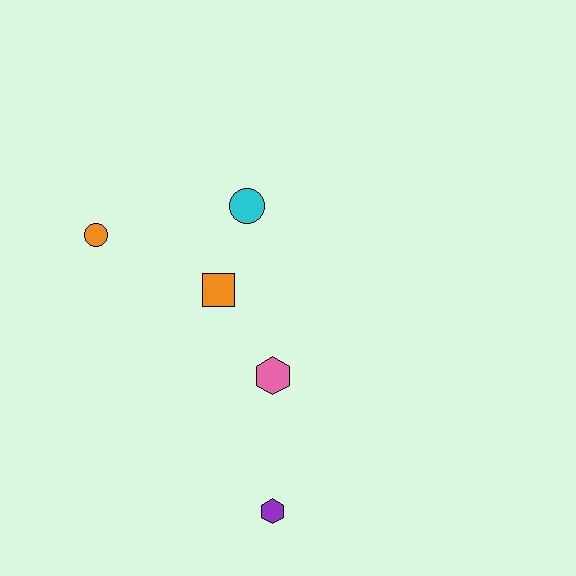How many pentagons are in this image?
There are no pentagons.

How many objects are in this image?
There are 5 objects.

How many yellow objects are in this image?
There are no yellow objects.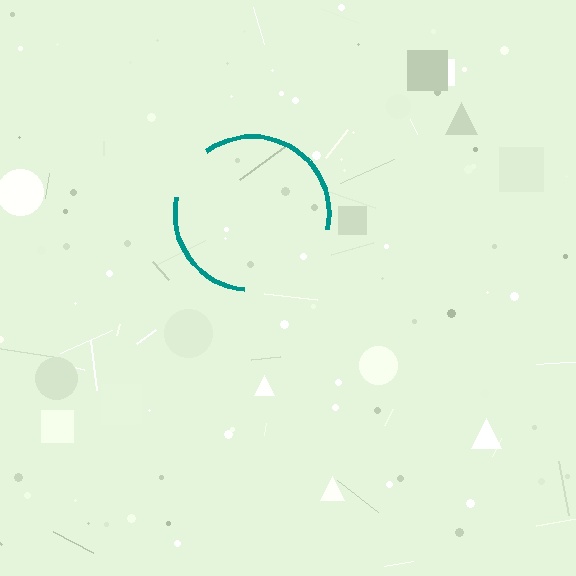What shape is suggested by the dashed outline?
The dashed outline suggests a circle.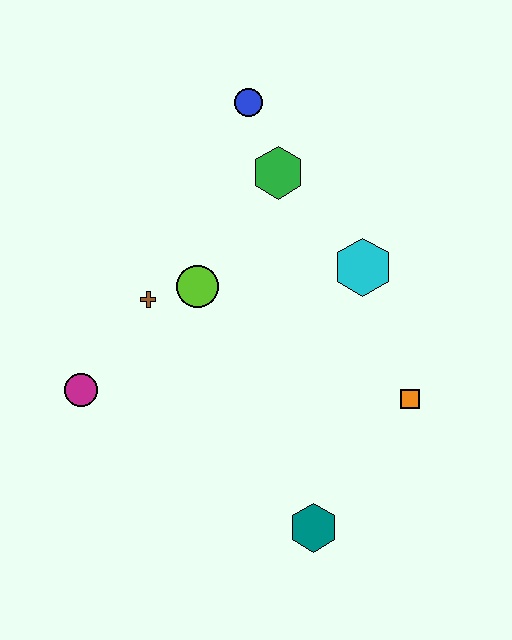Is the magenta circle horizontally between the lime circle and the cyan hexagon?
No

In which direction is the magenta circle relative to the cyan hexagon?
The magenta circle is to the left of the cyan hexagon.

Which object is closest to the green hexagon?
The blue circle is closest to the green hexagon.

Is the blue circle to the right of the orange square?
No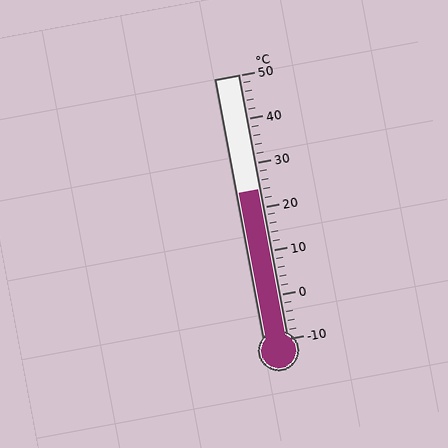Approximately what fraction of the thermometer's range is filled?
The thermometer is filled to approximately 55% of its range.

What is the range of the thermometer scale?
The thermometer scale ranges from -10°C to 50°C.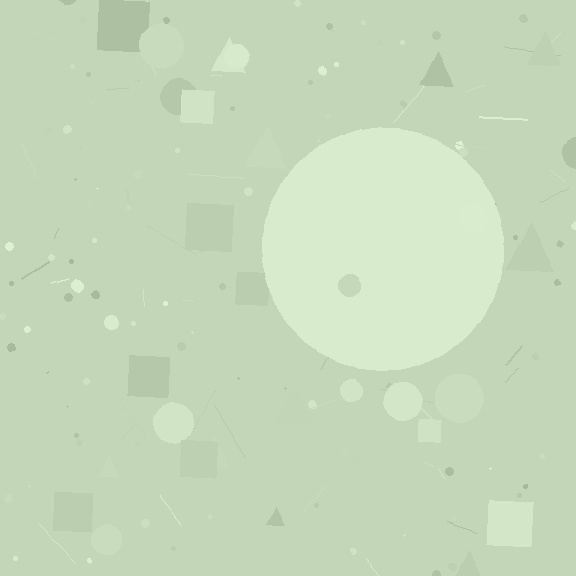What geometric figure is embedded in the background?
A circle is embedded in the background.